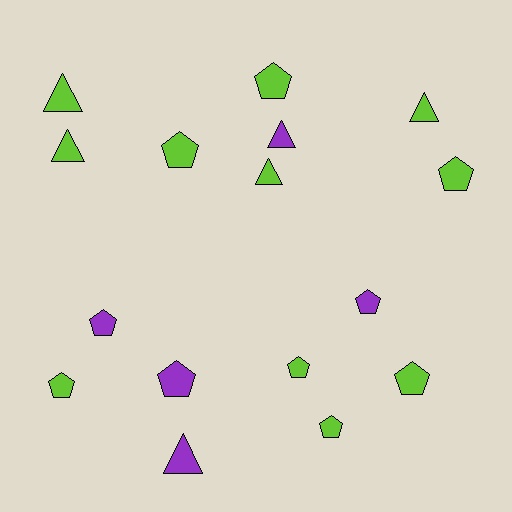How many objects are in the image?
There are 16 objects.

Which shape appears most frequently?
Pentagon, with 10 objects.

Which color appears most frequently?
Lime, with 11 objects.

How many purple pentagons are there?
There are 3 purple pentagons.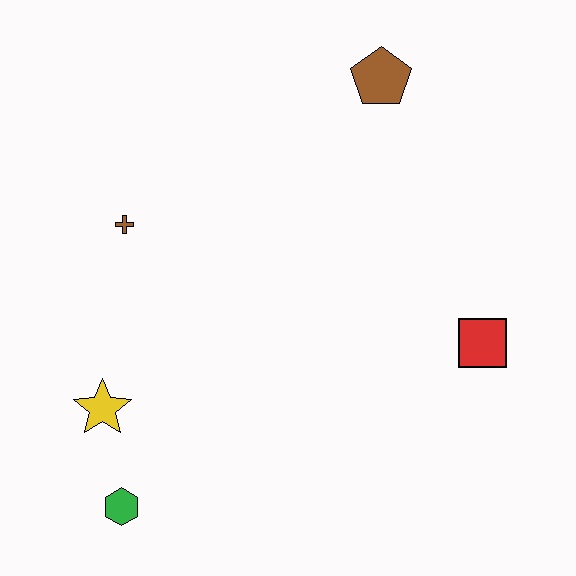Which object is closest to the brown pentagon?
The red square is closest to the brown pentagon.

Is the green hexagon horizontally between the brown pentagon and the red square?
No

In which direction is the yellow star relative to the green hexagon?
The yellow star is above the green hexagon.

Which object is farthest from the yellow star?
The brown pentagon is farthest from the yellow star.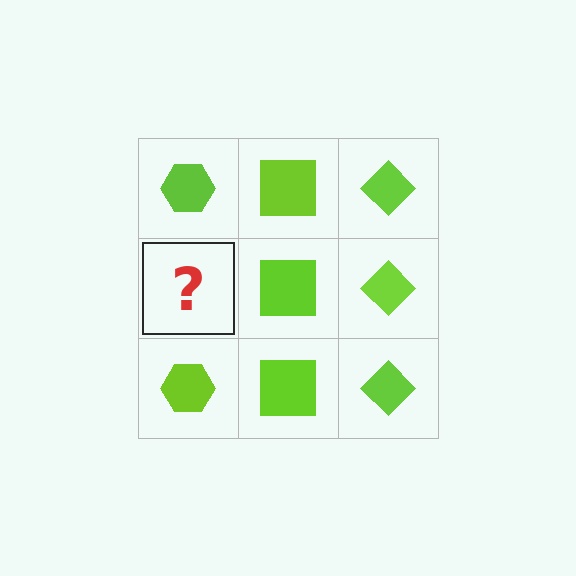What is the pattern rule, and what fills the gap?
The rule is that each column has a consistent shape. The gap should be filled with a lime hexagon.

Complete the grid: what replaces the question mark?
The question mark should be replaced with a lime hexagon.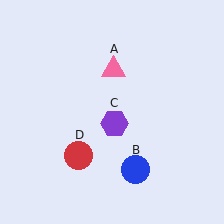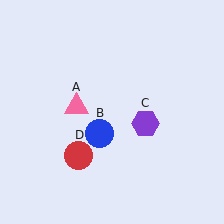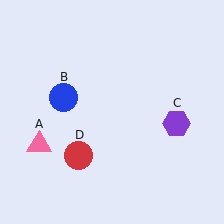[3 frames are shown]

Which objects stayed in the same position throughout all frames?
Red circle (object D) remained stationary.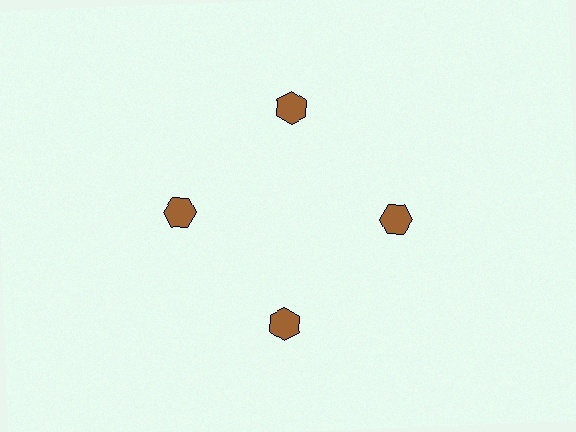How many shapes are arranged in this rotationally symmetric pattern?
There are 4 shapes, arranged in 4 groups of 1.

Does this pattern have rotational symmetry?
Yes, this pattern has 4-fold rotational symmetry. It looks the same after rotating 90 degrees around the center.